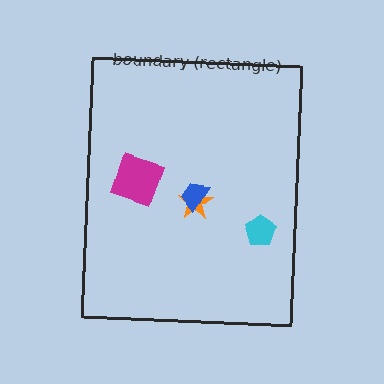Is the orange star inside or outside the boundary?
Inside.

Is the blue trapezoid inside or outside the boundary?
Inside.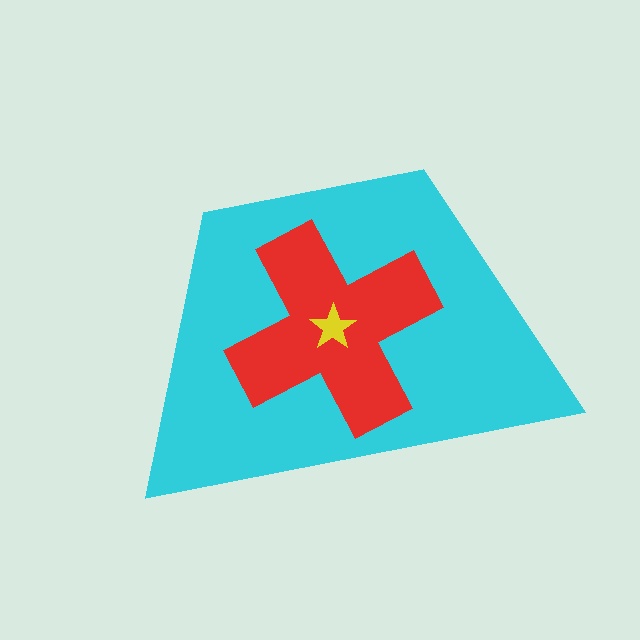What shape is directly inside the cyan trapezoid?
The red cross.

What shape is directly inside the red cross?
The yellow star.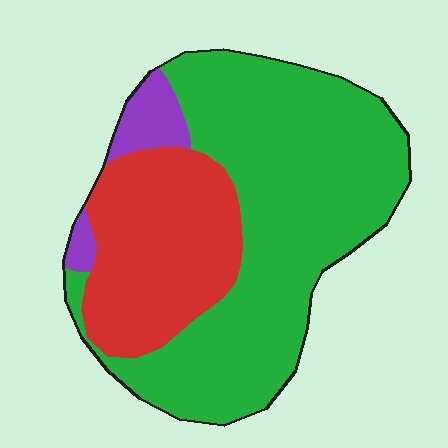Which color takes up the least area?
Purple, at roughly 5%.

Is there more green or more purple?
Green.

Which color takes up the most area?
Green, at roughly 65%.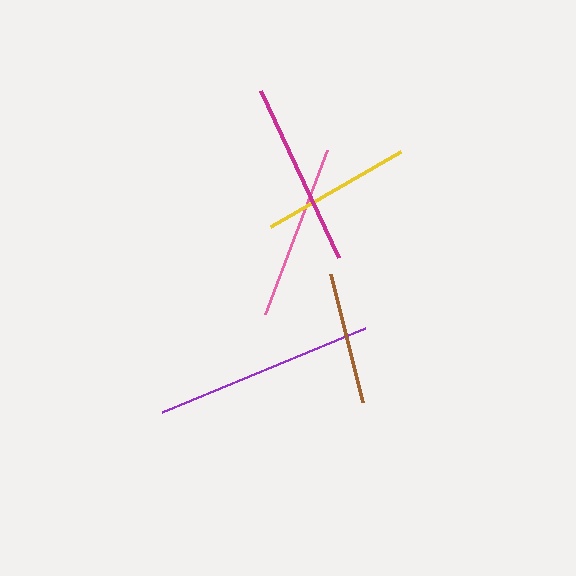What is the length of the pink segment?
The pink segment is approximately 175 pixels long.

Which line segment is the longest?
The purple line is the longest at approximately 220 pixels.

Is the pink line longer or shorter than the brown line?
The pink line is longer than the brown line.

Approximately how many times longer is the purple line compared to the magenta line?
The purple line is approximately 1.2 times the length of the magenta line.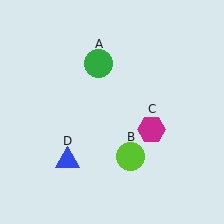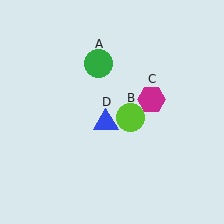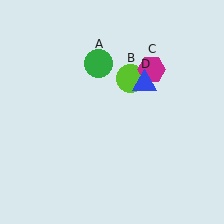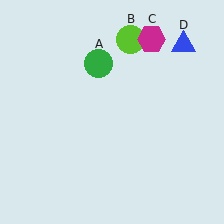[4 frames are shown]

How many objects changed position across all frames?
3 objects changed position: lime circle (object B), magenta hexagon (object C), blue triangle (object D).